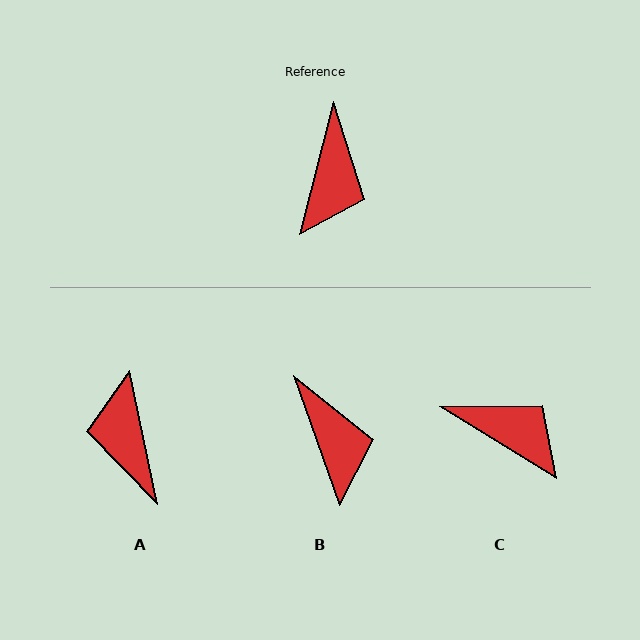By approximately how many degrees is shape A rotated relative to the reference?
Approximately 154 degrees clockwise.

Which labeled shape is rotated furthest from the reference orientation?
A, about 154 degrees away.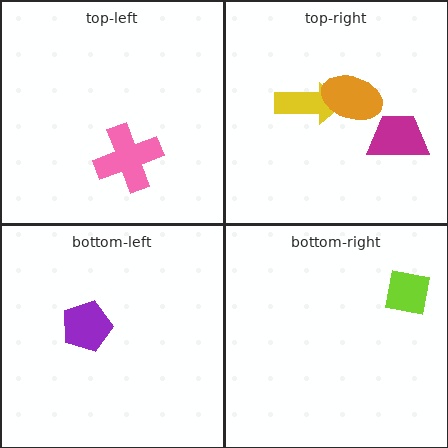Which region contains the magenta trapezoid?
The top-right region.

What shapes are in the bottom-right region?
The lime square.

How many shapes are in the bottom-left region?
1.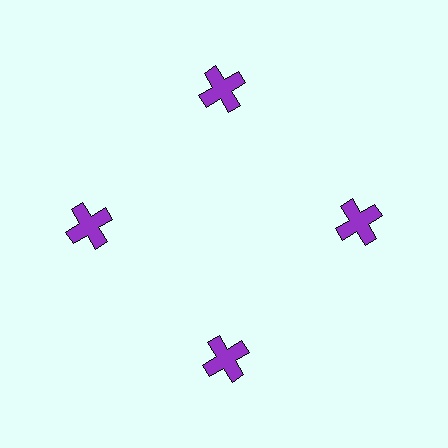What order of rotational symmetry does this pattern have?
This pattern has 4-fold rotational symmetry.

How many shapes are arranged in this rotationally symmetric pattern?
There are 4 shapes, arranged in 4 groups of 1.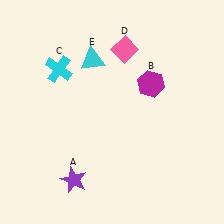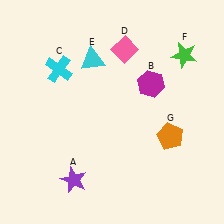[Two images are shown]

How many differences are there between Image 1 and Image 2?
There are 2 differences between the two images.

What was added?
A green star (F), an orange pentagon (G) were added in Image 2.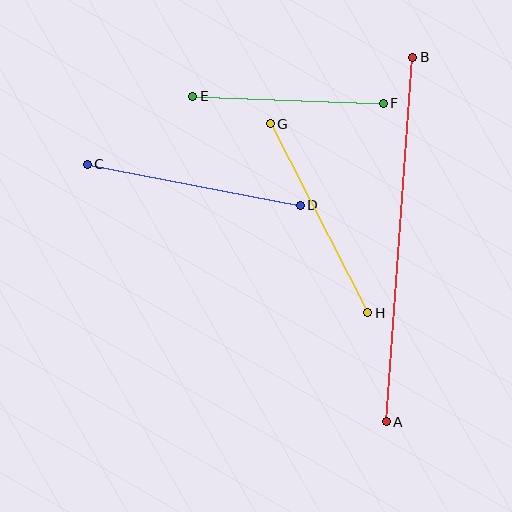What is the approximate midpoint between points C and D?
The midpoint is at approximately (194, 185) pixels.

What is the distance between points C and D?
The distance is approximately 217 pixels.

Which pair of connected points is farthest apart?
Points A and B are farthest apart.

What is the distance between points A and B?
The distance is approximately 365 pixels.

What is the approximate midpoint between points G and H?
The midpoint is at approximately (319, 218) pixels.